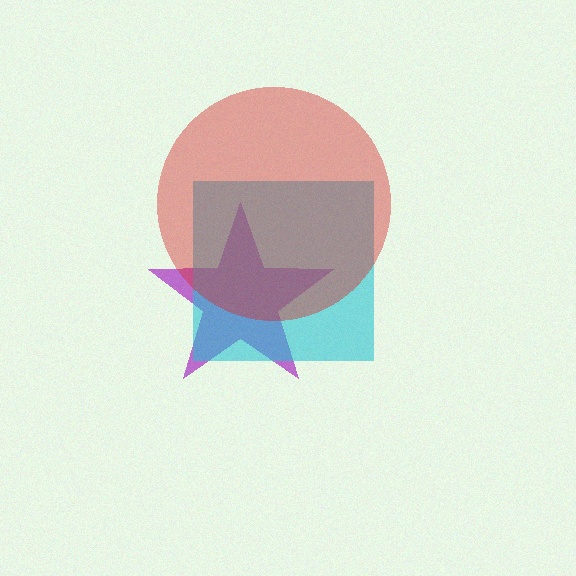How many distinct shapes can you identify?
There are 3 distinct shapes: a purple star, a cyan square, a red circle.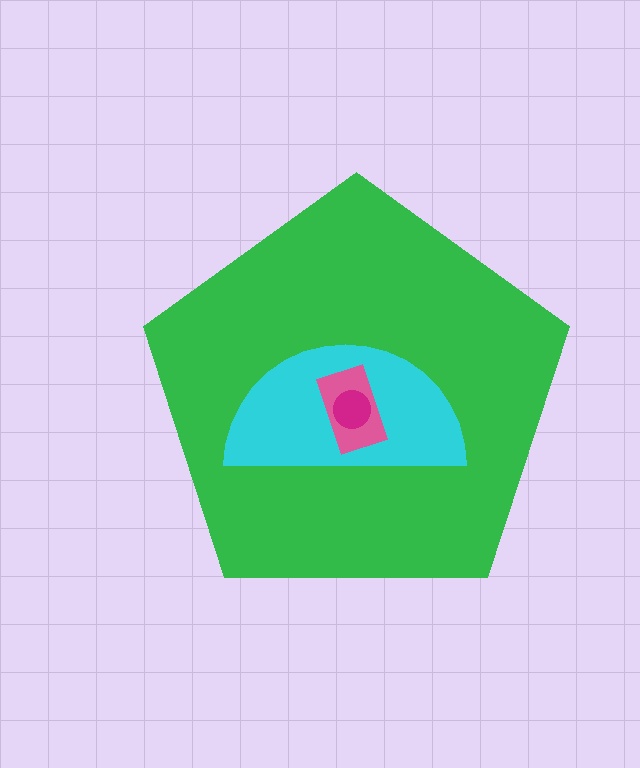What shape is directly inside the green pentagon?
The cyan semicircle.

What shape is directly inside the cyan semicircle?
The pink rectangle.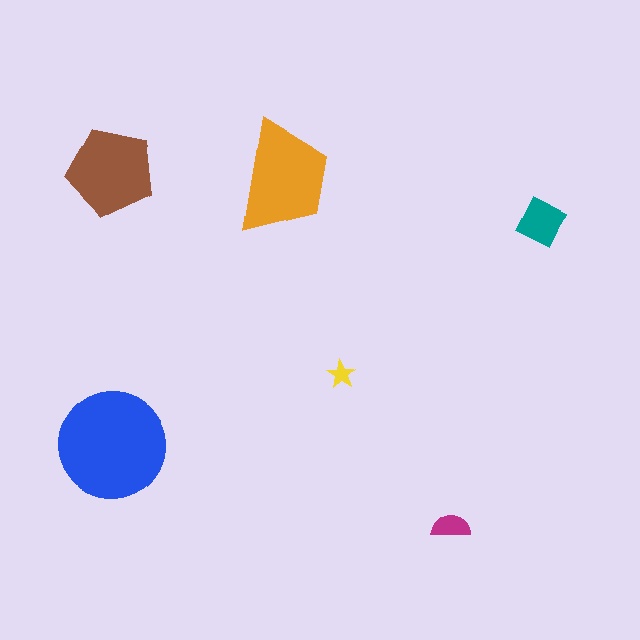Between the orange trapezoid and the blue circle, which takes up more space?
The blue circle.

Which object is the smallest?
The yellow star.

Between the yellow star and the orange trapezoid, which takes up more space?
The orange trapezoid.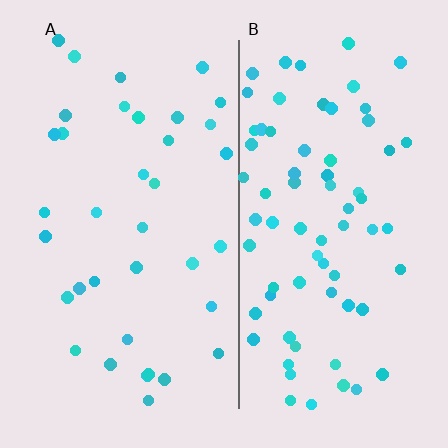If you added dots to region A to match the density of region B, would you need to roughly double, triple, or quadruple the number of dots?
Approximately double.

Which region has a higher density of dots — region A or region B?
B (the right).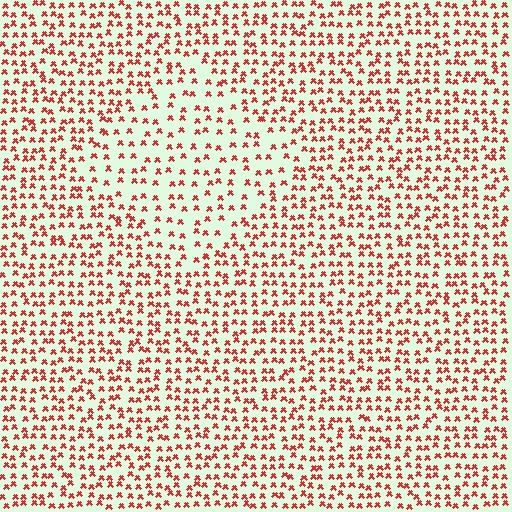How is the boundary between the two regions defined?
The boundary is defined by a change in element density (approximately 1.7x ratio). All elements are the same color, size, and shape.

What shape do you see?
I see a diamond.